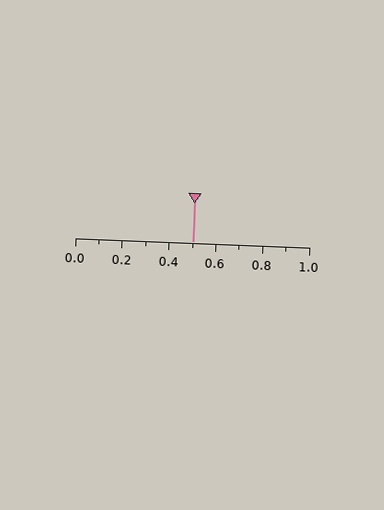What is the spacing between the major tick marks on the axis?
The major ticks are spaced 0.2 apart.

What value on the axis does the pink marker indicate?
The marker indicates approximately 0.5.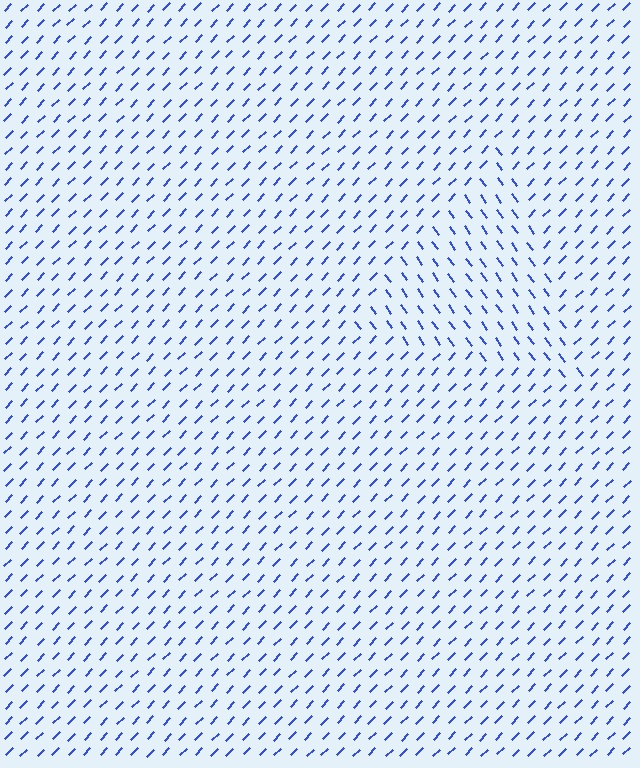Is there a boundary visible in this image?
Yes, there is a texture boundary formed by a change in line orientation.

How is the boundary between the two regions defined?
The boundary is defined purely by a change in line orientation (approximately 80 degrees difference). All lines are the same color and thickness.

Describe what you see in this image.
The image is filled with small blue line segments. A triangle region in the image has lines oriented differently from the surrounding lines, creating a visible texture boundary.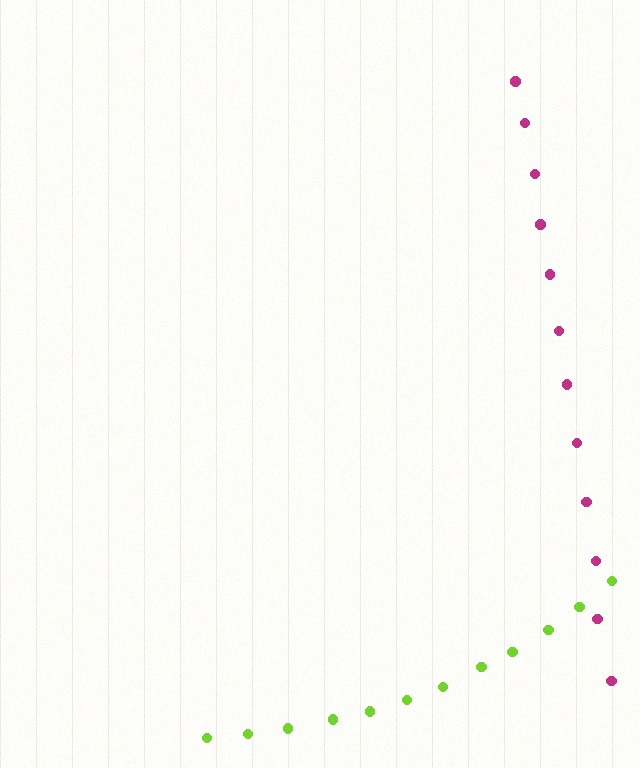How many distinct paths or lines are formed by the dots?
There are 2 distinct paths.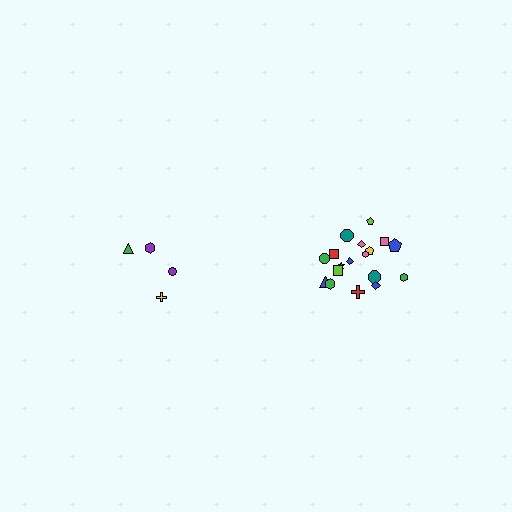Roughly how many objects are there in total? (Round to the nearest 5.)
Roughly 20 objects in total.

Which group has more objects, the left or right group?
The right group.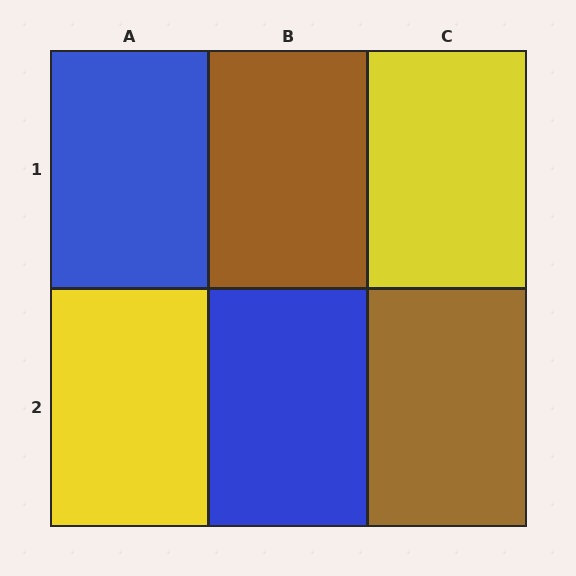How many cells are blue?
2 cells are blue.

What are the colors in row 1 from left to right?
Blue, brown, yellow.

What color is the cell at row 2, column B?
Blue.